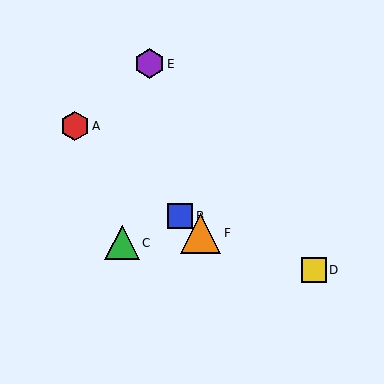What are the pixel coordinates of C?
Object C is at (122, 243).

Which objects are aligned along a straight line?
Objects A, B, F are aligned along a straight line.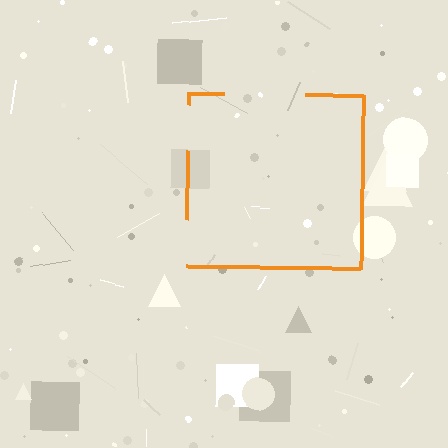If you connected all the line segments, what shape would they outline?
They would outline a square.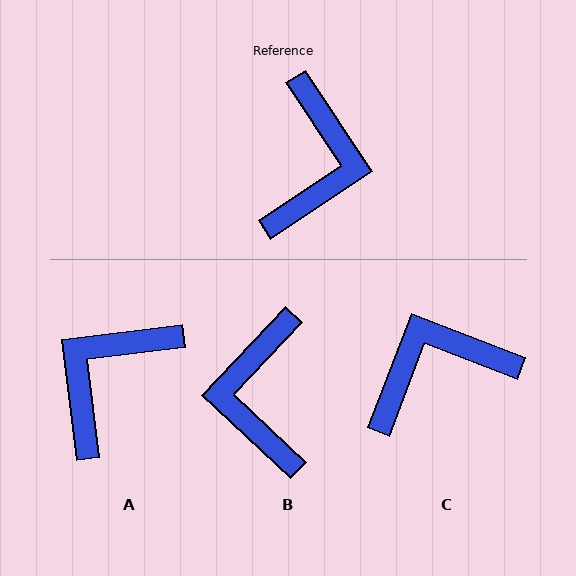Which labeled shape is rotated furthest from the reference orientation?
B, about 167 degrees away.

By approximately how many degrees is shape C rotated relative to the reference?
Approximately 125 degrees counter-clockwise.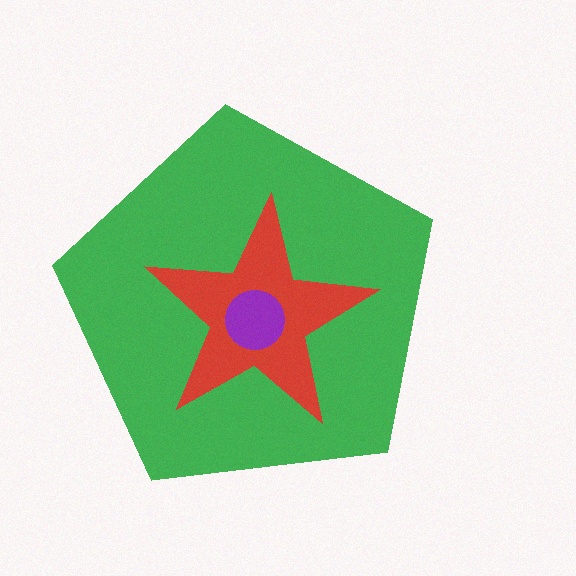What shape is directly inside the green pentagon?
The red star.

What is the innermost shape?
The purple circle.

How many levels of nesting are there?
3.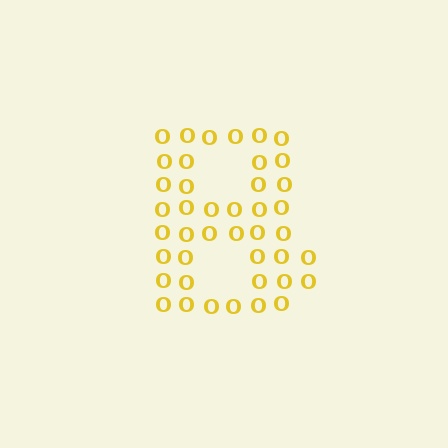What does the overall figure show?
The overall figure shows the letter B.